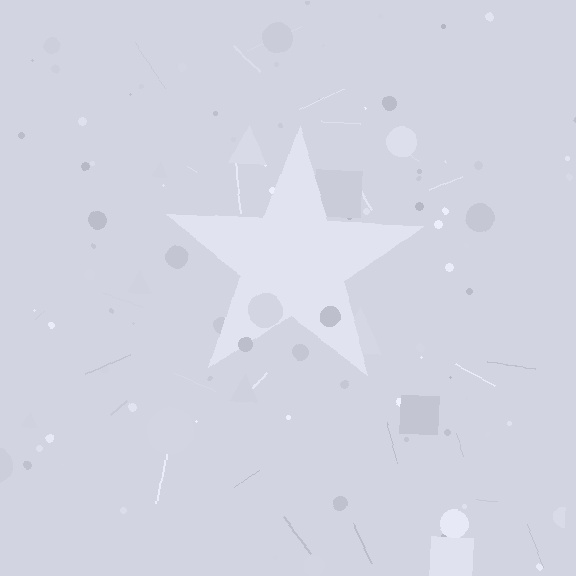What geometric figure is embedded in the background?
A star is embedded in the background.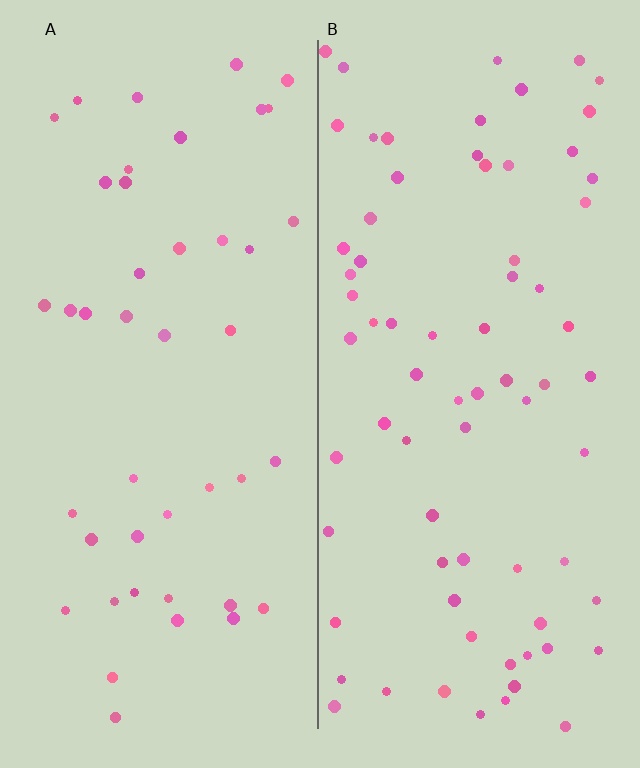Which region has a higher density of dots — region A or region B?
B (the right).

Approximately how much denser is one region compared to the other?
Approximately 1.7× — region B over region A.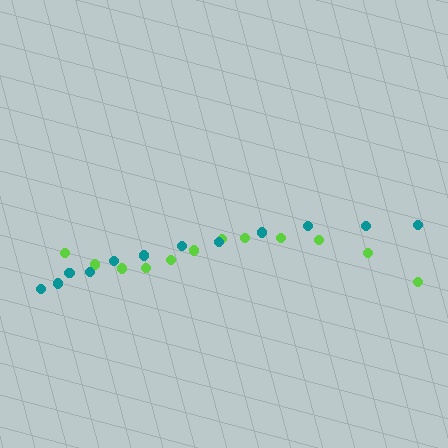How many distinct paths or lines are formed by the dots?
There are 2 distinct paths.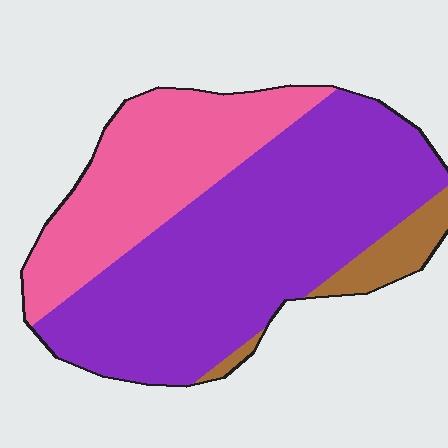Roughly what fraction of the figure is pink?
Pink takes up between a sixth and a third of the figure.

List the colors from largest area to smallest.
From largest to smallest: purple, pink, brown.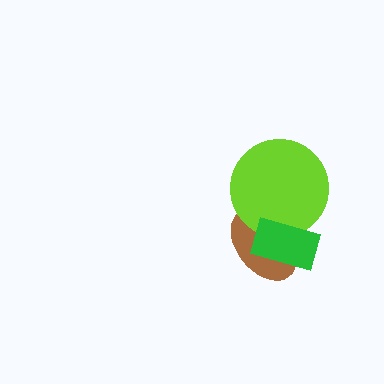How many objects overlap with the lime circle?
2 objects overlap with the lime circle.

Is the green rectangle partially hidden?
No, no other shape covers it.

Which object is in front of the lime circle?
The green rectangle is in front of the lime circle.